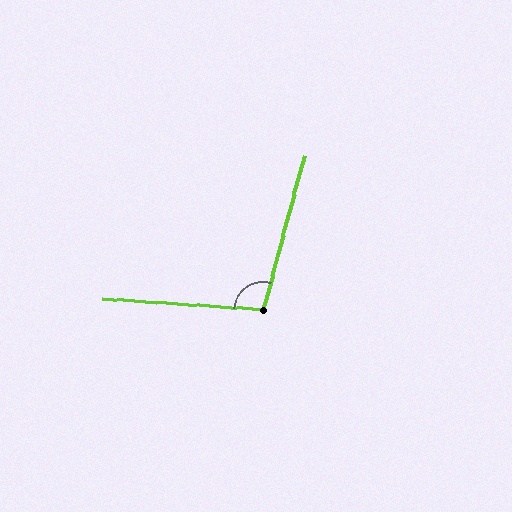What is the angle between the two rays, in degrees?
Approximately 101 degrees.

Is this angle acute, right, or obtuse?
It is obtuse.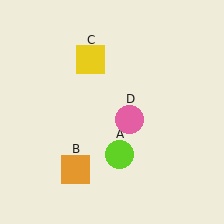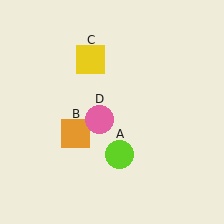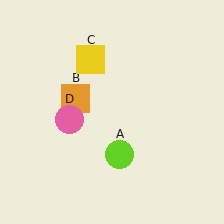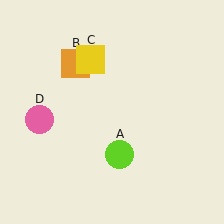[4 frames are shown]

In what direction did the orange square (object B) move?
The orange square (object B) moved up.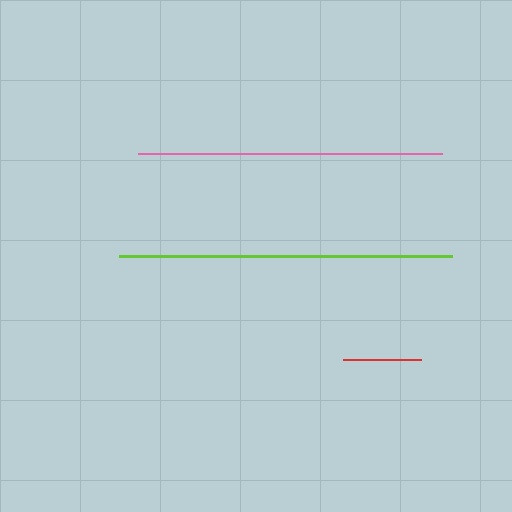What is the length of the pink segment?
The pink segment is approximately 304 pixels long.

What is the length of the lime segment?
The lime segment is approximately 333 pixels long.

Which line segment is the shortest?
The red line is the shortest at approximately 79 pixels.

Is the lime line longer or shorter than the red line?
The lime line is longer than the red line.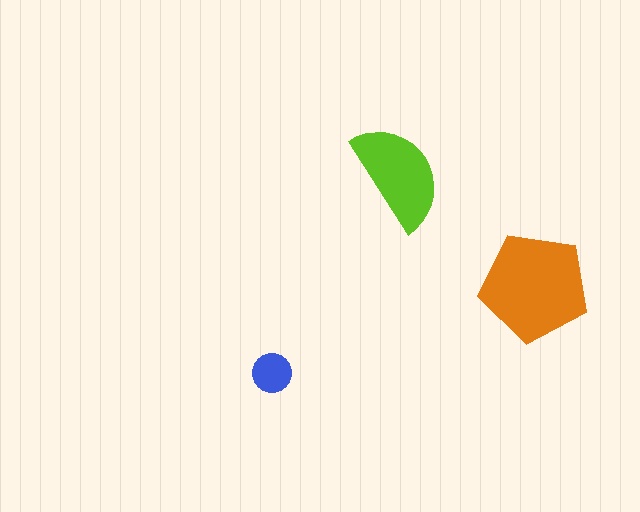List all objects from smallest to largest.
The blue circle, the lime semicircle, the orange pentagon.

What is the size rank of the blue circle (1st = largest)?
3rd.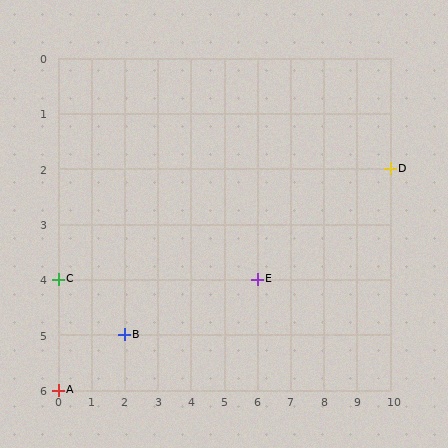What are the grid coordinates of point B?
Point B is at grid coordinates (2, 5).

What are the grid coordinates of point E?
Point E is at grid coordinates (6, 4).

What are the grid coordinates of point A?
Point A is at grid coordinates (0, 6).